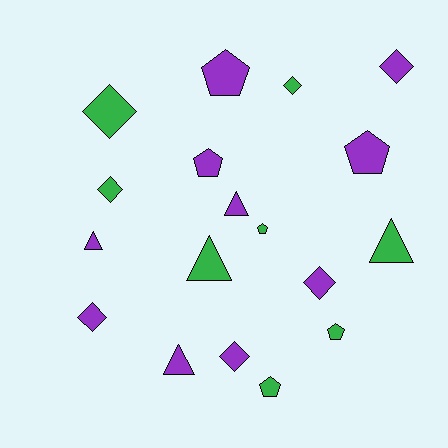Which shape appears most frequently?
Diamond, with 7 objects.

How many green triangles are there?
There are 2 green triangles.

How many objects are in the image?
There are 18 objects.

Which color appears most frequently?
Purple, with 10 objects.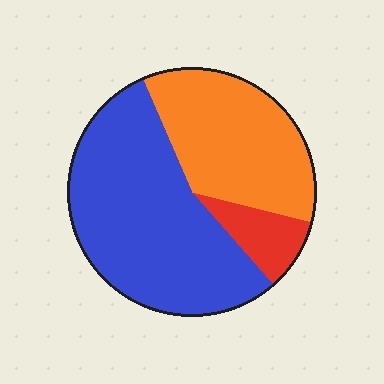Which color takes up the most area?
Blue, at roughly 55%.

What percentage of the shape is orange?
Orange covers roughly 35% of the shape.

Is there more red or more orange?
Orange.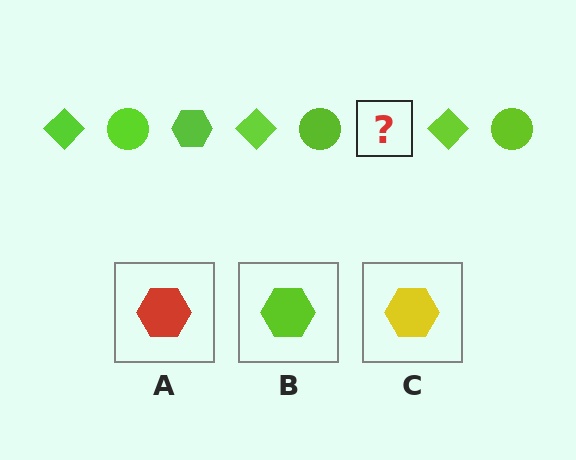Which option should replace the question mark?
Option B.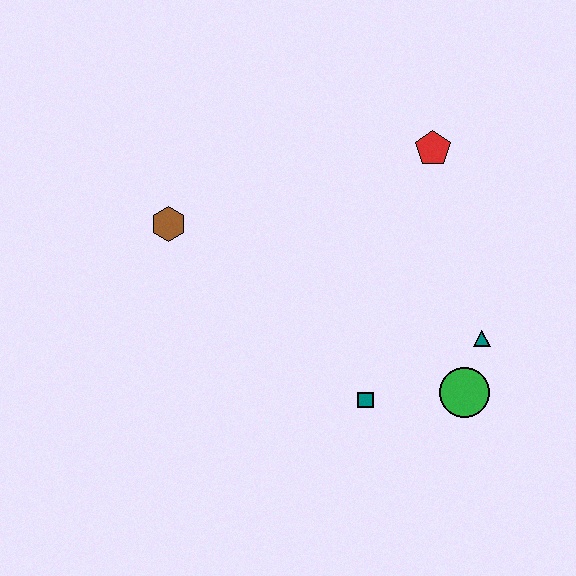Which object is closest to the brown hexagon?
The teal square is closest to the brown hexagon.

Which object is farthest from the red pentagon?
The brown hexagon is farthest from the red pentagon.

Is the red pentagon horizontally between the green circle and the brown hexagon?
Yes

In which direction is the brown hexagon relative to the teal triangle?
The brown hexagon is to the left of the teal triangle.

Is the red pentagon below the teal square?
No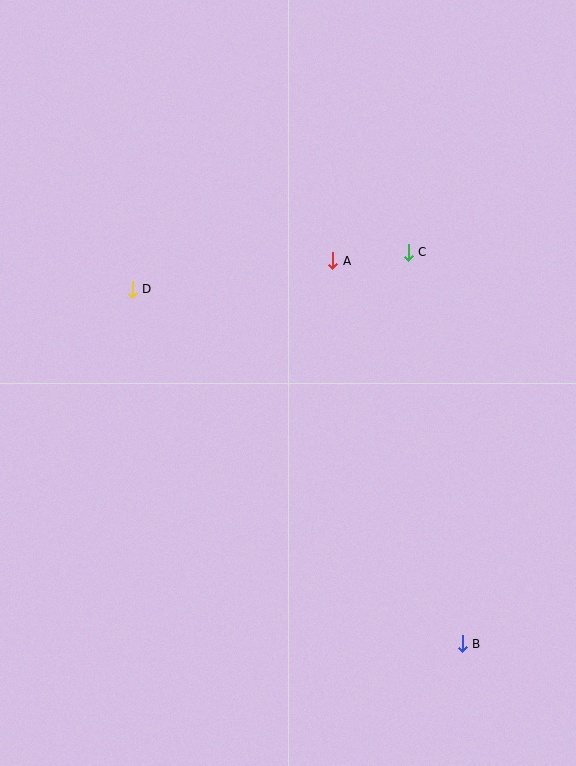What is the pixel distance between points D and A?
The distance between D and A is 202 pixels.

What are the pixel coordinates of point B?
Point B is at (462, 644).